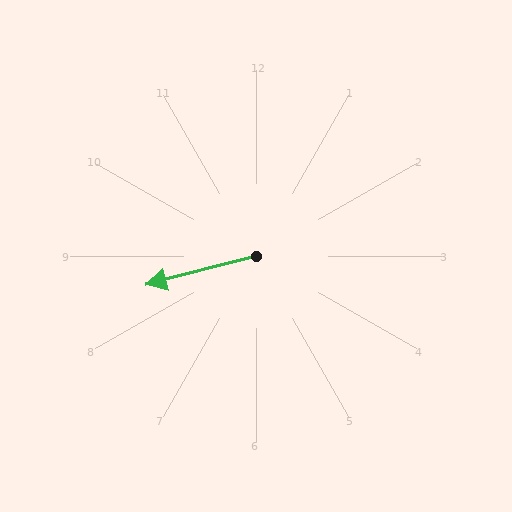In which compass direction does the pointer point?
West.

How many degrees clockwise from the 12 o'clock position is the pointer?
Approximately 255 degrees.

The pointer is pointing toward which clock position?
Roughly 9 o'clock.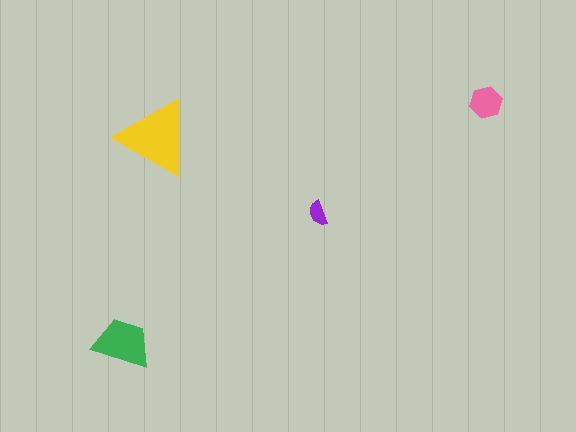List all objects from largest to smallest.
The yellow triangle, the green trapezoid, the pink hexagon, the purple semicircle.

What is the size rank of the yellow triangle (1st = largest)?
1st.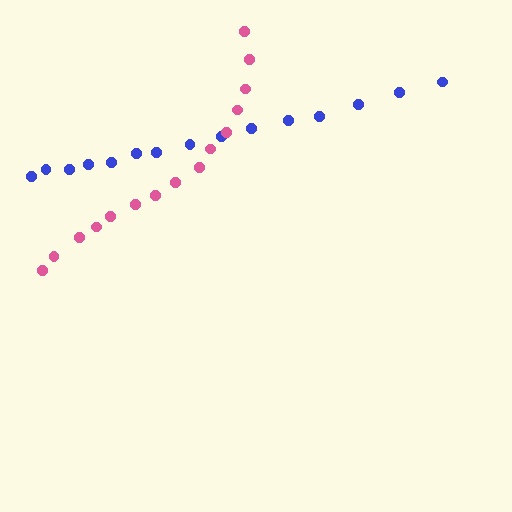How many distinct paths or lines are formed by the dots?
There are 2 distinct paths.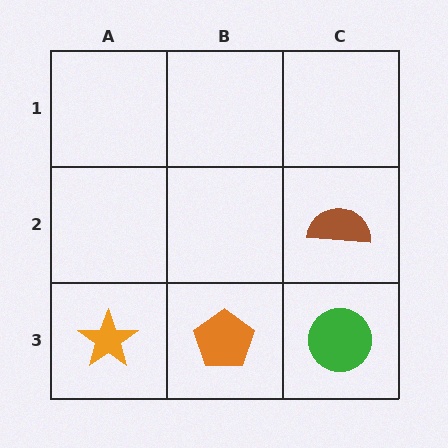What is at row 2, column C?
A brown semicircle.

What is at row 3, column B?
An orange pentagon.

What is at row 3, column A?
An orange star.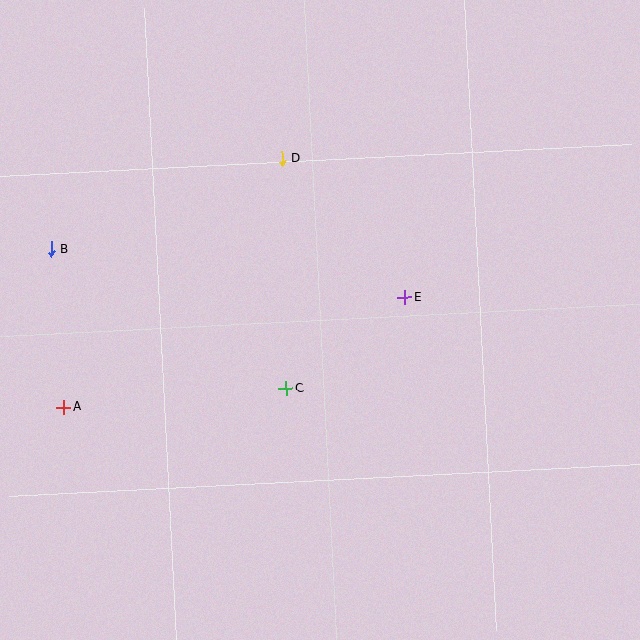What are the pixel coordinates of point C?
Point C is at (286, 389).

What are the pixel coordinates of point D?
Point D is at (282, 159).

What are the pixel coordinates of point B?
Point B is at (51, 249).